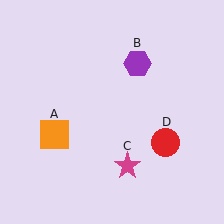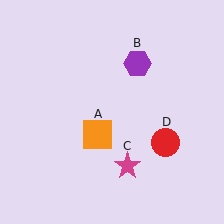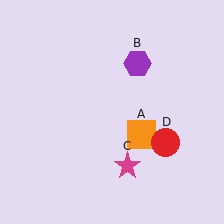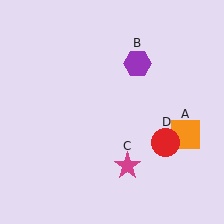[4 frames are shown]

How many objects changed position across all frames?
1 object changed position: orange square (object A).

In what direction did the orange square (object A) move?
The orange square (object A) moved right.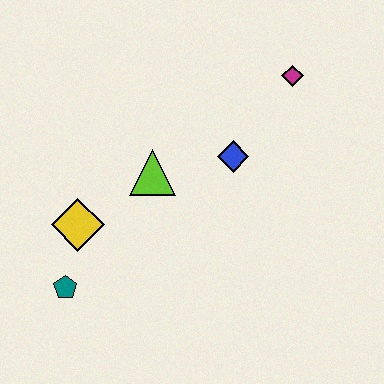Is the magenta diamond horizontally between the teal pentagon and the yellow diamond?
No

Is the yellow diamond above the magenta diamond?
No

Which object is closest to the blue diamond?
The lime triangle is closest to the blue diamond.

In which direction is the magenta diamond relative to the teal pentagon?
The magenta diamond is to the right of the teal pentagon.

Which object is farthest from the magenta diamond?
The teal pentagon is farthest from the magenta diamond.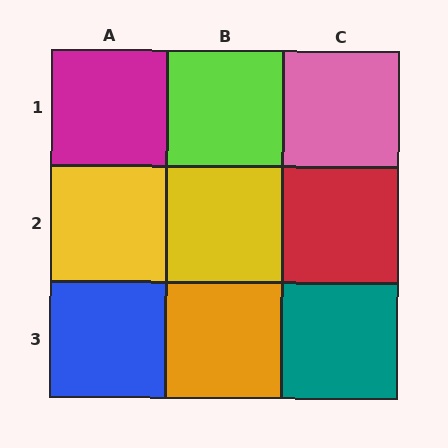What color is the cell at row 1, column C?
Pink.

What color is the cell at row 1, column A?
Magenta.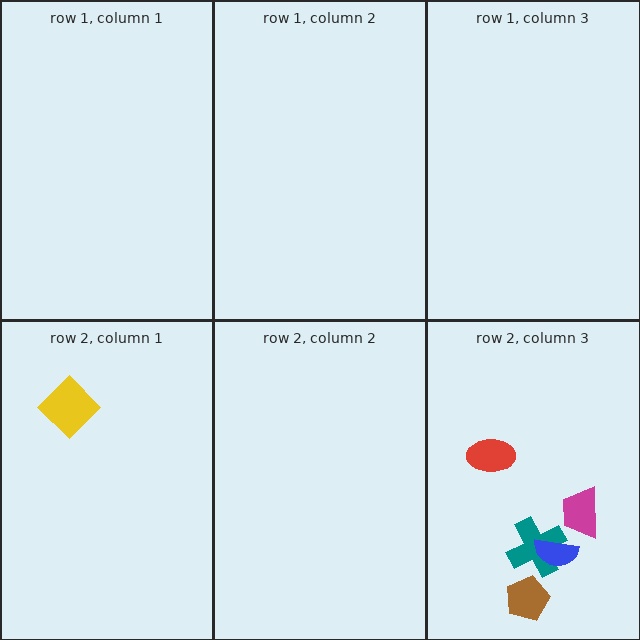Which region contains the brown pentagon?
The row 2, column 3 region.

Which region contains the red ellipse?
The row 2, column 3 region.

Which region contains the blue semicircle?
The row 2, column 3 region.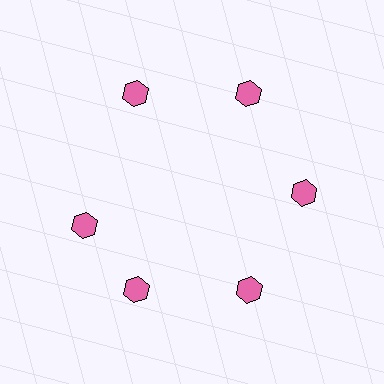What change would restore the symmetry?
The symmetry would be restored by rotating it back into even spacing with its neighbors so that all 6 hexagons sit at equal angles and equal distance from the center.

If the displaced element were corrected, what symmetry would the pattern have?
It would have 6-fold rotational symmetry — the pattern would map onto itself every 60 degrees.